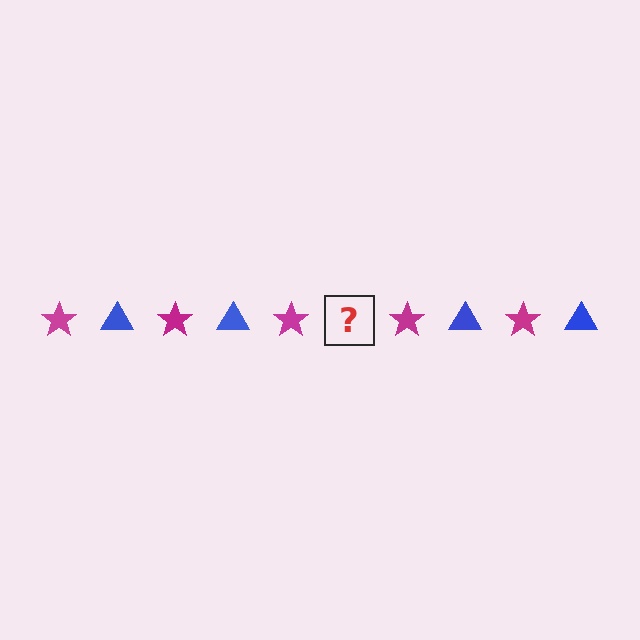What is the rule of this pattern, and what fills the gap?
The rule is that the pattern alternates between magenta star and blue triangle. The gap should be filled with a blue triangle.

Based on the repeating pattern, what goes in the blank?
The blank should be a blue triangle.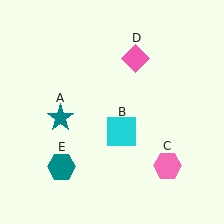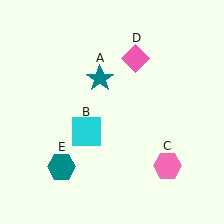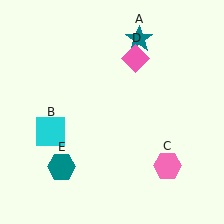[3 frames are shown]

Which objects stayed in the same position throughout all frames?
Pink hexagon (object C) and pink diamond (object D) and teal hexagon (object E) remained stationary.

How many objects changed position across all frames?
2 objects changed position: teal star (object A), cyan square (object B).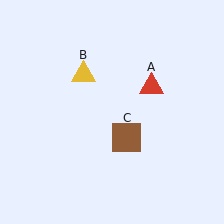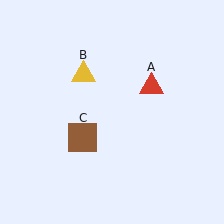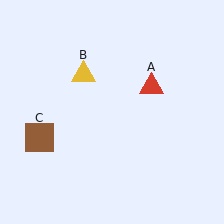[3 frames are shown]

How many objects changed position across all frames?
1 object changed position: brown square (object C).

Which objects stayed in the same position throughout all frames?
Red triangle (object A) and yellow triangle (object B) remained stationary.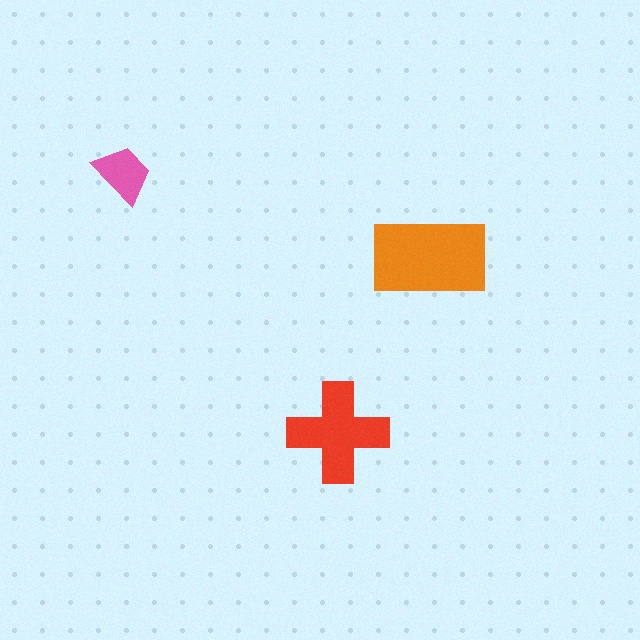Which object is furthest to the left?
The pink trapezoid is leftmost.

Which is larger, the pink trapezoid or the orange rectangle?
The orange rectangle.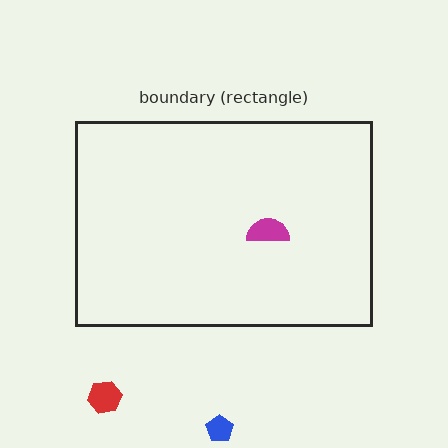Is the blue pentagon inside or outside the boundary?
Outside.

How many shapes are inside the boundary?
1 inside, 2 outside.